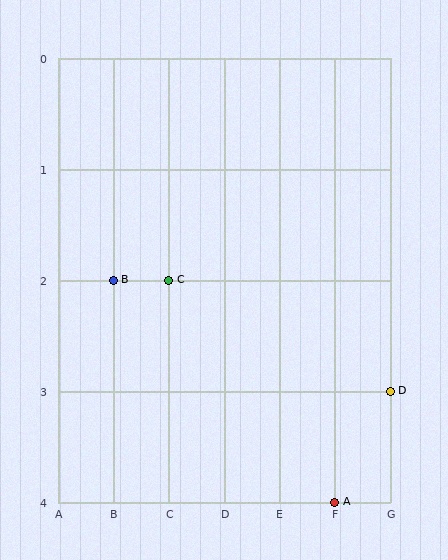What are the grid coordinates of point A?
Point A is at grid coordinates (F, 4).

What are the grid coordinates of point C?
Point C is at grid coordinates (C, 2).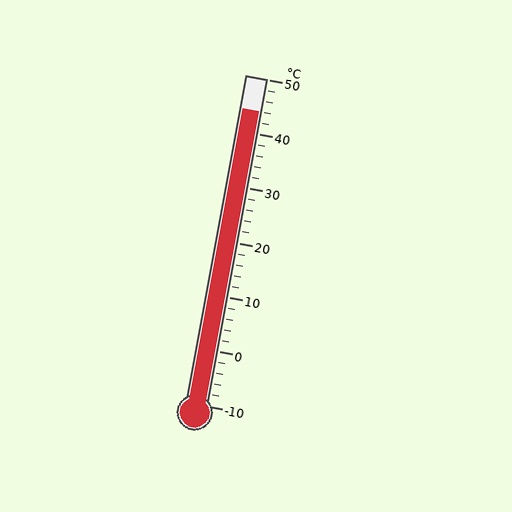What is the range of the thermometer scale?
The thermometer scale ranges from -10°C to 50°C.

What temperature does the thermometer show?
The thermometer shows approximately 44°C.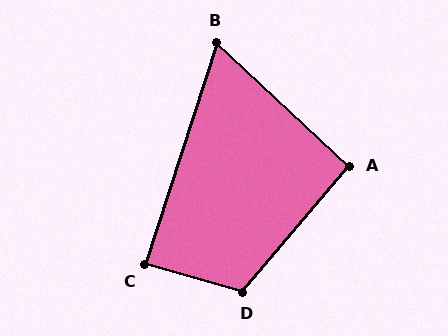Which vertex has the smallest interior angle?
B, at approximately 65 degrees.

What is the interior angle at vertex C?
Approximately 87 degrees (approximately right).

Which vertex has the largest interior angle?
D, at approximately 115 degrees.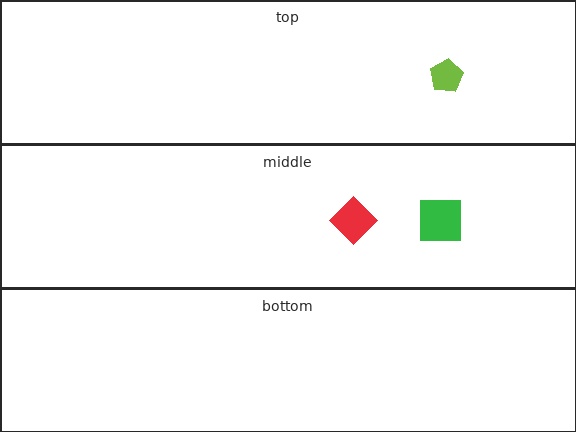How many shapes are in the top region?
1.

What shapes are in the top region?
The lime pentagon.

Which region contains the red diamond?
The middle region.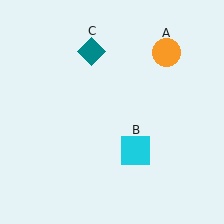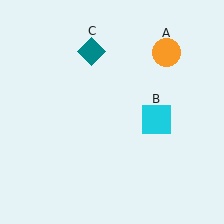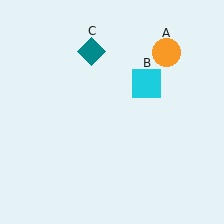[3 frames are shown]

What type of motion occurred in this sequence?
The cyan square (object B) rotated counterclockwise around the center of the scene.